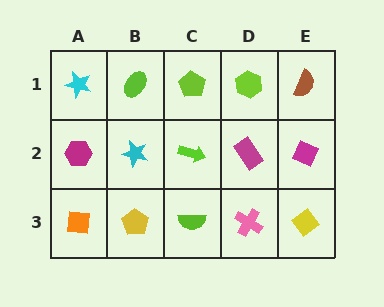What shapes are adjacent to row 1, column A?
A magenta hexagon (row 2, column A), a lime ellipse (row 1, column B).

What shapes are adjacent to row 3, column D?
A magenta rectangle (row 2, column D), a lime semicircle (row 3, column C), a yellow diamond (row 3, column E).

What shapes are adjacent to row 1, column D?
A magenta rectangle (row 2, column D), a lime pentagon (row 1, column C), a brown semicircle (row 1, column E).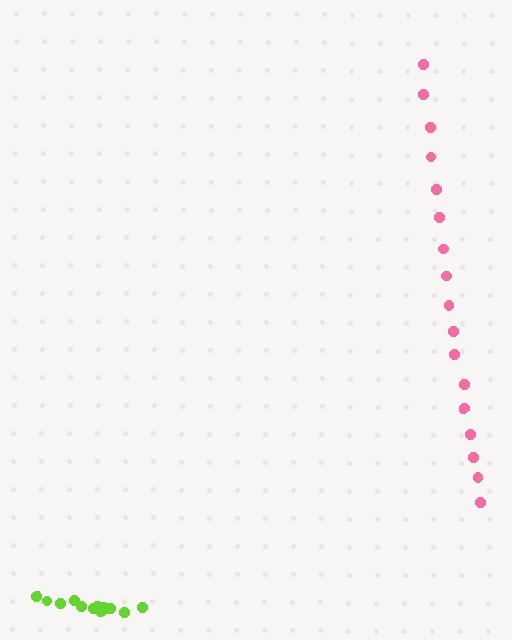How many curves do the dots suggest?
There are 2 distinct paths.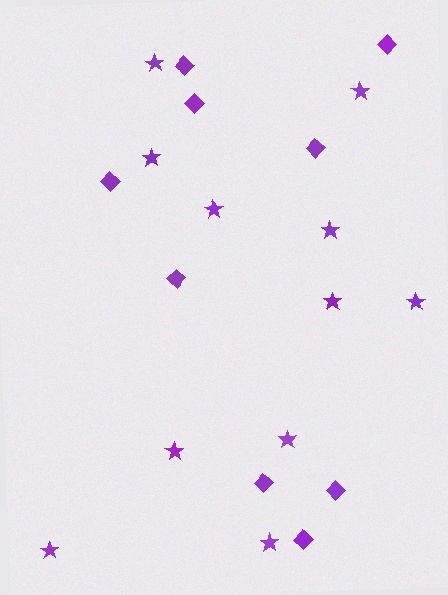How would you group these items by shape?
There are 2 groups: one group of diamonds (9) and one group of stars (11).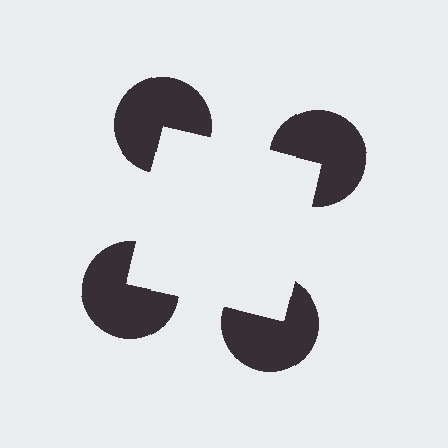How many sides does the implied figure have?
4 sides.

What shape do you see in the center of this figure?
An illusory square — its edges are inferred from the aligned wedge cuts in the pac-man discs, not physically drawn.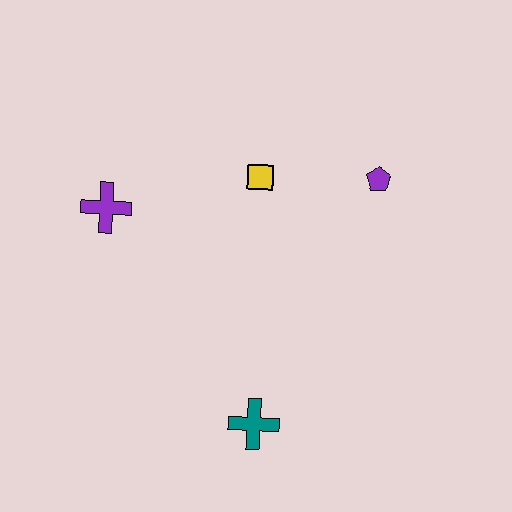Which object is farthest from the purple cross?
The purple pentagon is farthest from the purple cross.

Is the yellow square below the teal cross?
No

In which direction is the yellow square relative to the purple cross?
The yellow square is to the right of the purple cross.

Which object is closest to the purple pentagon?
The yellow square is closest to the purple pentagon.